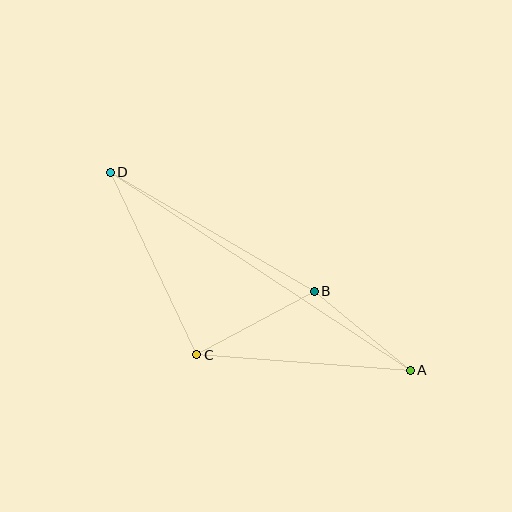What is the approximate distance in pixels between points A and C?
The distance between A and C is approximately 214 pixels.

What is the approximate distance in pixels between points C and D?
The distance between C and D is approximately 202 pixels.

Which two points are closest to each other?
Points A and B are closest to each other.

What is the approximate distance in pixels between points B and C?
The distance between B and C is approximately 133 pixels.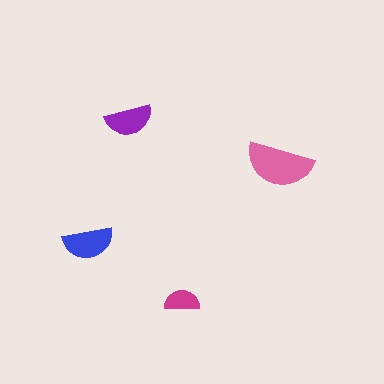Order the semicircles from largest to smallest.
the pink one, the blue one, the purple one, the magenta one.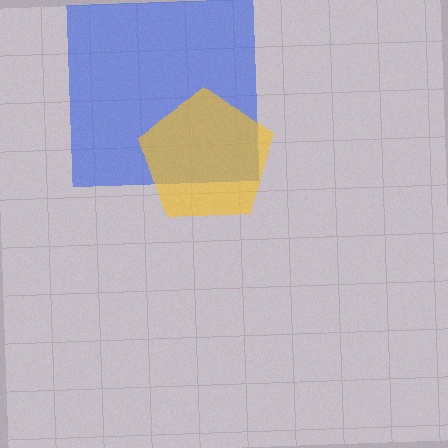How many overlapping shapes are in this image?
There are 2 overlapping shapes in the image.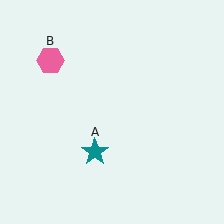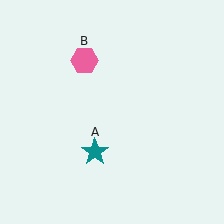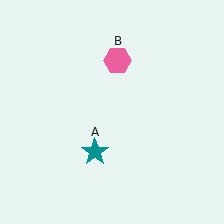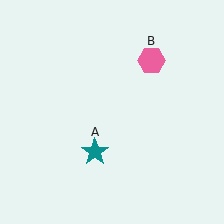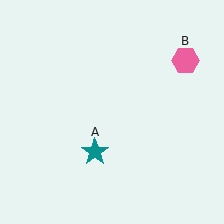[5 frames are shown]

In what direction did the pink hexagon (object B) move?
The pink hexagon (object B) moved right.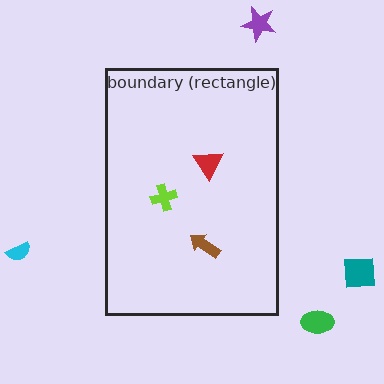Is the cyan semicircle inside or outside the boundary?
Outside.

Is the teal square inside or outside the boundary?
Outside.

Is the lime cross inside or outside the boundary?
Inside.